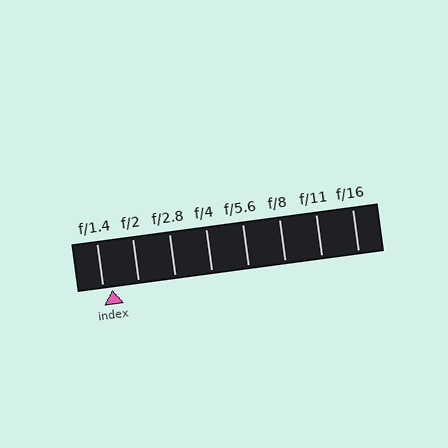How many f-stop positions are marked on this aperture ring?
There are 8 f-stop positions marked.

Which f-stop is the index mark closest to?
The index mark is closest to f/1.4.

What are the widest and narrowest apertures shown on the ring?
The widest aperture shown is f/1.4 and the narrowest is f/16.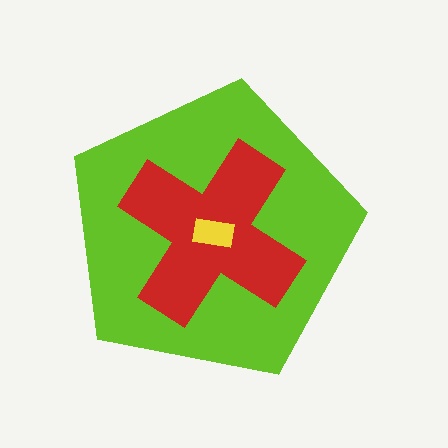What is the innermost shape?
The yellow rectangle.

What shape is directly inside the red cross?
The yellow rectangle.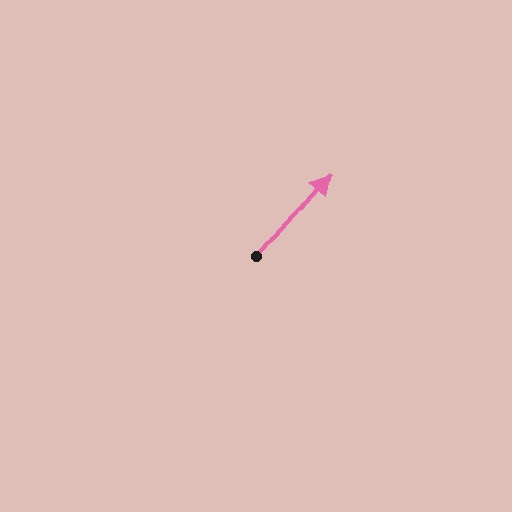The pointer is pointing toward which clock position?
Roughly 1 o'clock.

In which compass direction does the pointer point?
Northeast.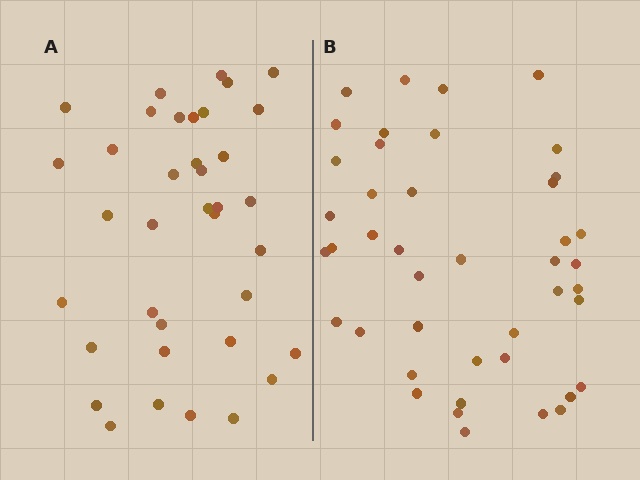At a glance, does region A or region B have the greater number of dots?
Region B (the right region) has more dots.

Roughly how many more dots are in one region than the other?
Region B has about 6 more dots than region A.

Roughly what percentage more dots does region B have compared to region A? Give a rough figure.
About 15% more.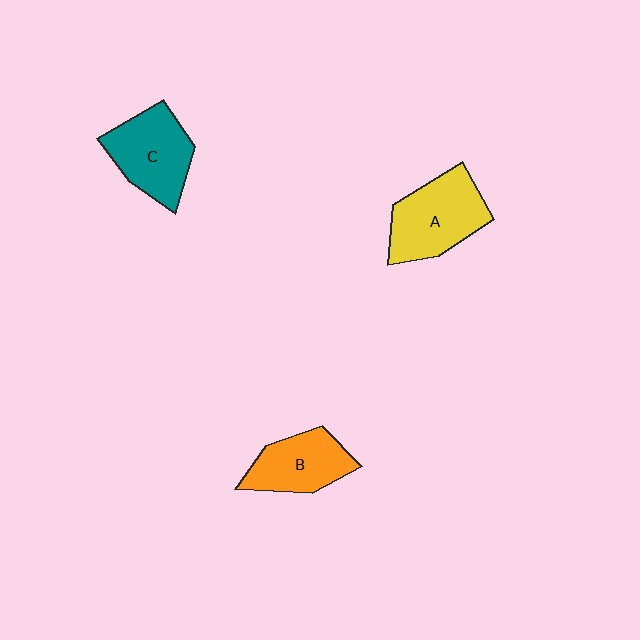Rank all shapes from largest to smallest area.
From largest to smallest: A (yellow), C (teal), B (orange).